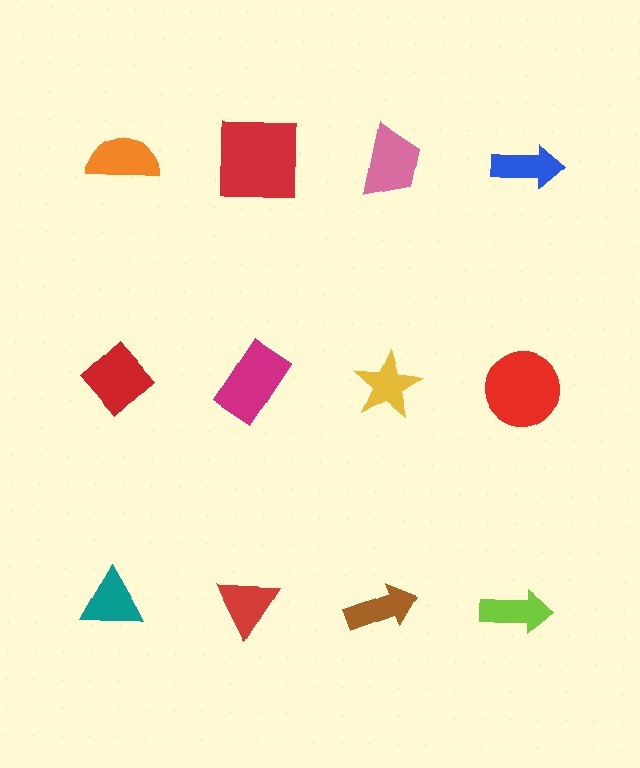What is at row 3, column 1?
A teal triangle.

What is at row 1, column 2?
A red square.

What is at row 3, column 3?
A brown arrow.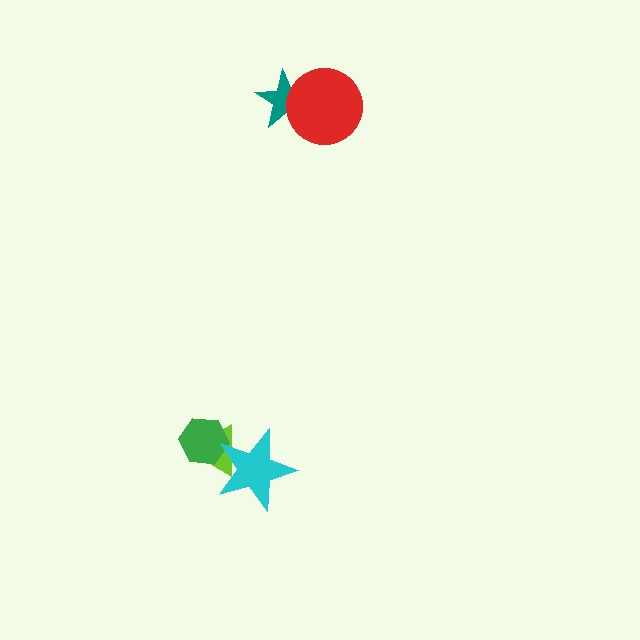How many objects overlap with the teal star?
1 object overlaps with the teal star.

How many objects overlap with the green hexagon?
2 objects overlap with the green hexagon.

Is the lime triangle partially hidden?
Yes, it is partially covered by another shape.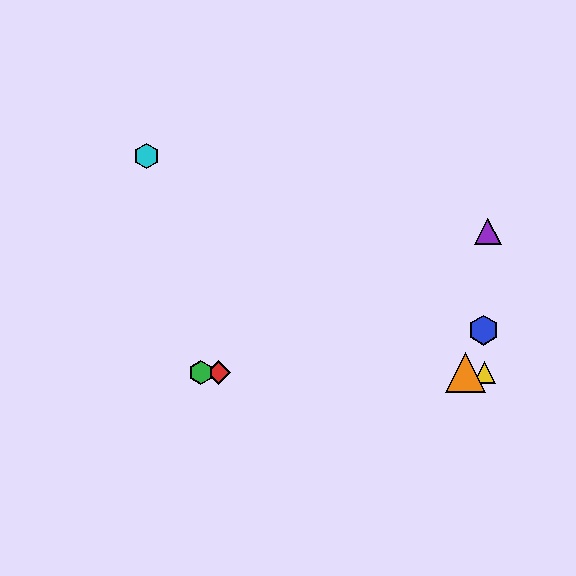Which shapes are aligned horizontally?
The red diamond, the green hexagon, the yellow triangle, the orange triangle are aligned horizontally.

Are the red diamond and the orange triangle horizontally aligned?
Yes, both are at y≈372.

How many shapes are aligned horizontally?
4 shapes (the red diamond, the green hexagon, the yellow triangle, the orange triangle) are aligned horizontally.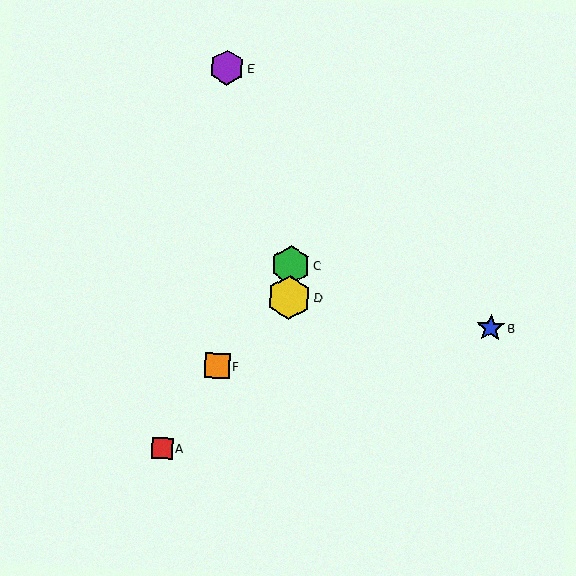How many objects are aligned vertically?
2 objects (C, D) are aligned vertically.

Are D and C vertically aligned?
Yes, both are at x≈289.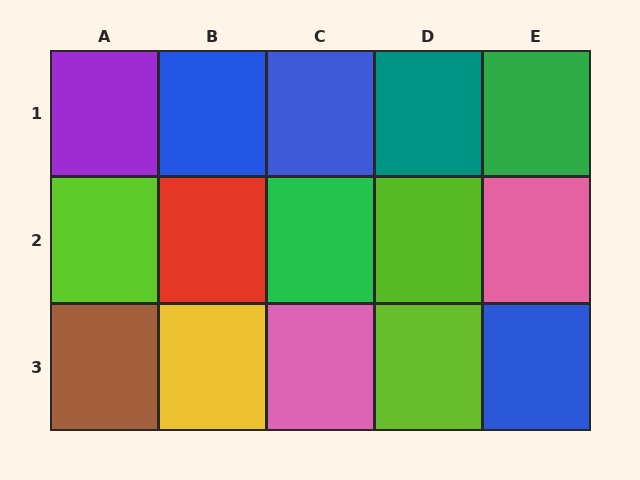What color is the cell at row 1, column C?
Blue.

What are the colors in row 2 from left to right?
Lime, red, green, lime, pink.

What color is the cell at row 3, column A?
Brown.